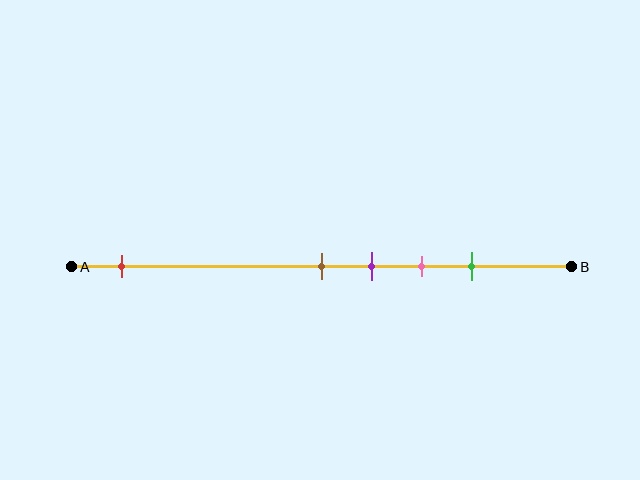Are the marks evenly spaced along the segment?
No, the marks are not evenly spaced.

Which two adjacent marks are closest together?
The brown and purple marks are the closest adjacent pair.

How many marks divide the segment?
There are 5 marks dividing the segment.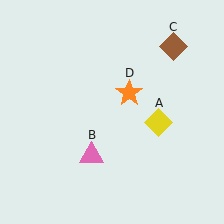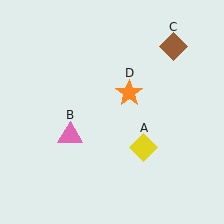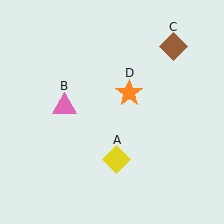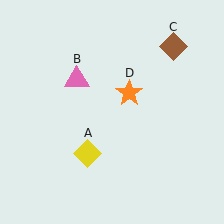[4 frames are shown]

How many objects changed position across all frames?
2 objects changed position: yellow diamond (object A), pink triangle (object B).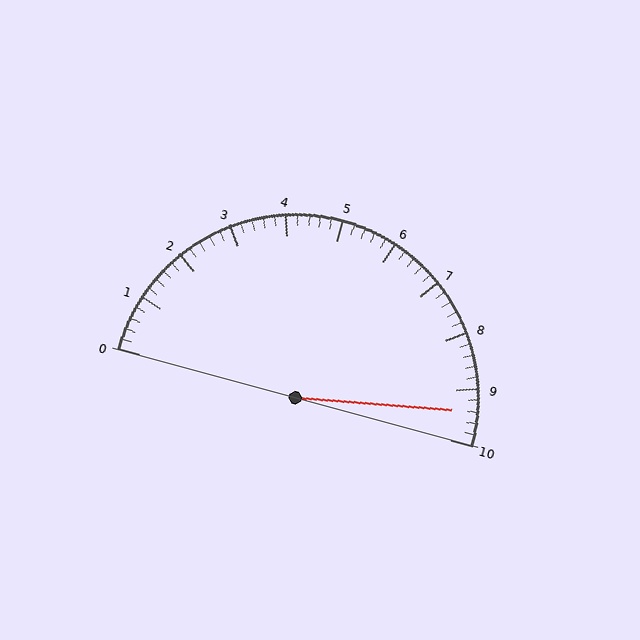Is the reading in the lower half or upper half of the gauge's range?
The reading is in the upper half of the range (0 to 10).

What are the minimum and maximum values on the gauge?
The gauge ranges from 0 to 10.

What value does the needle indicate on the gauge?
The needle indicates approximately 9.4.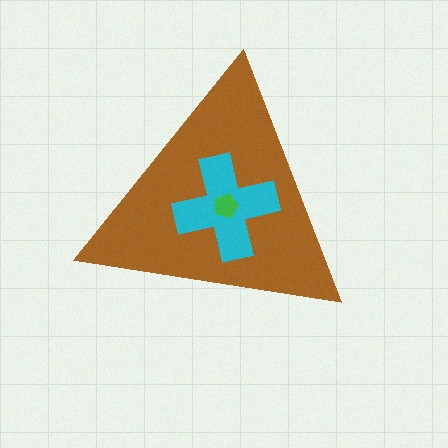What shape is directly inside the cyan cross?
The green pentagon.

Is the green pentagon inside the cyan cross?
Yes.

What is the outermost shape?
The brown triangle.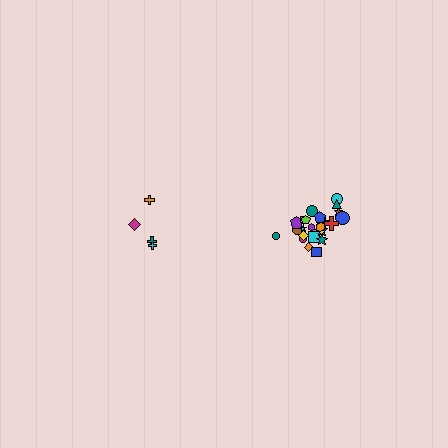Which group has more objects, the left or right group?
The right group.